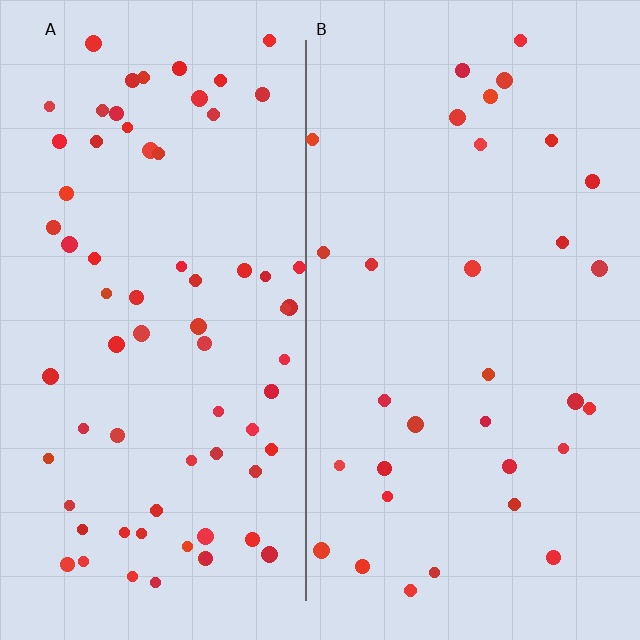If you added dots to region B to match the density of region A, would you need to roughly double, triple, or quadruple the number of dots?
Approximately double.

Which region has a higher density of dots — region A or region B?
A (the left).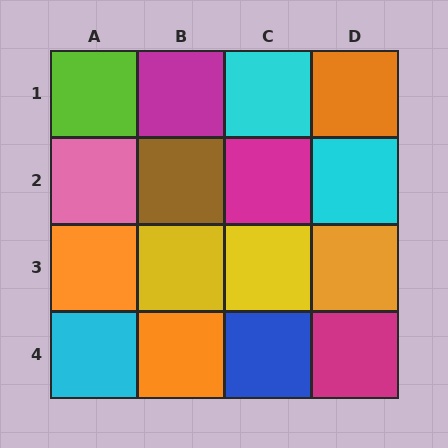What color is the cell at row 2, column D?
Cyan.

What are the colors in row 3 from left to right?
Orange, yellow, yellow, orange.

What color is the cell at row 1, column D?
Orange.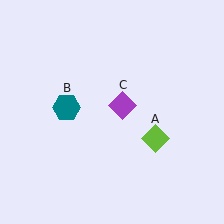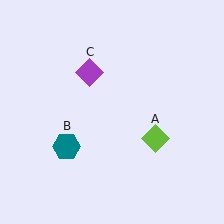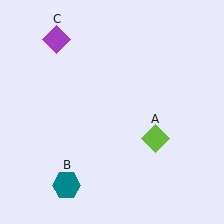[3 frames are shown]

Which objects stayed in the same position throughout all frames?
Lime diamond (object A) remained stationary.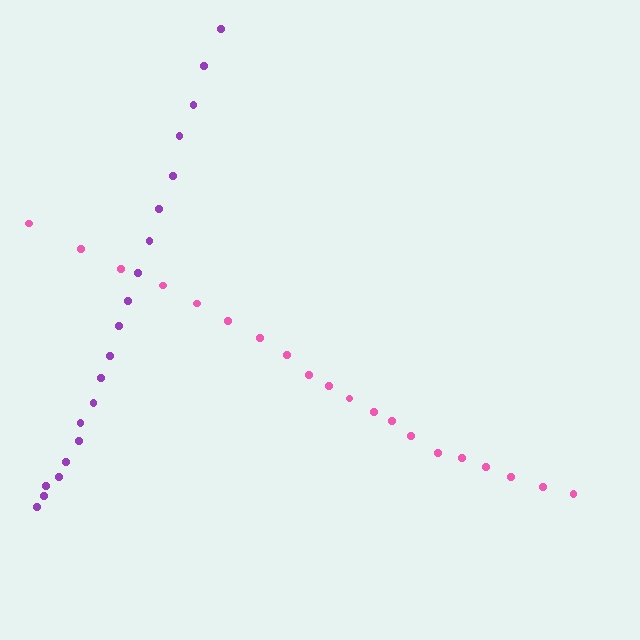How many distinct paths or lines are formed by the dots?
There are 2 distinct paths.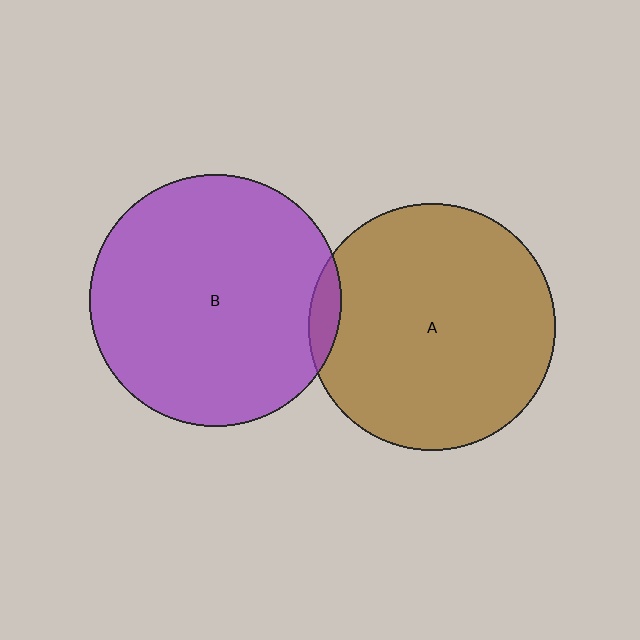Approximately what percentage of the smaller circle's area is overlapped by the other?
Approximately 5%.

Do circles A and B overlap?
Yes.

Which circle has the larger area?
Circle B (purple).